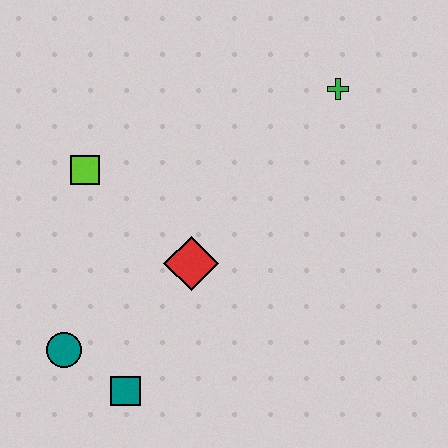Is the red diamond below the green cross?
Yes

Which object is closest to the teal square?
The teal circle is closest to the teal square.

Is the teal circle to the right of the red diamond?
No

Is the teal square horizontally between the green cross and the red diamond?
No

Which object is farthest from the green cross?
The teal circle is farthest from the green cross.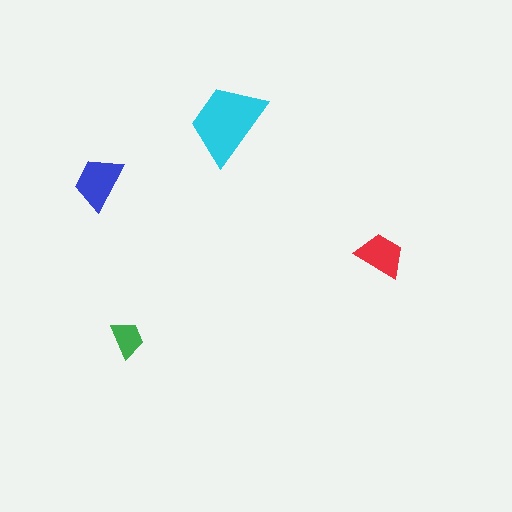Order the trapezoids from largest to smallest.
the cyan one, the blue one, the red one, the green one.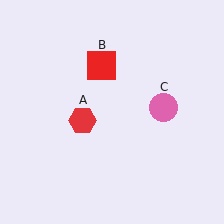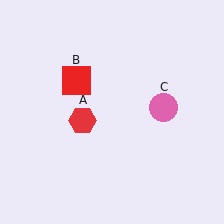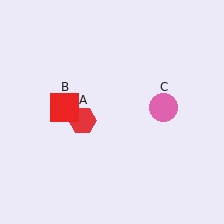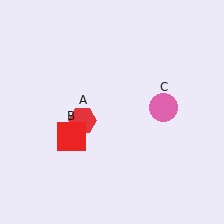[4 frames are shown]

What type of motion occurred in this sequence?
The red square (object B) rotated counterclockwise around the center of the scene.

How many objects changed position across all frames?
1 object changed position: red square (object B).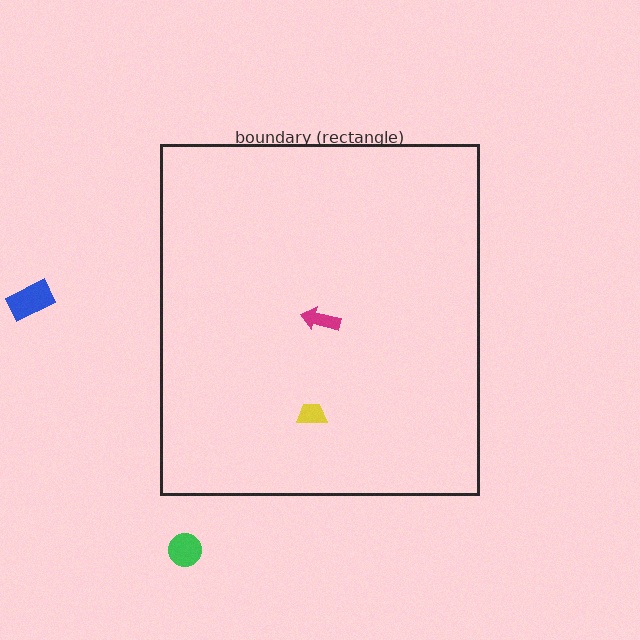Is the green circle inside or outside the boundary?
Outside.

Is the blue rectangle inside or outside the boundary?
Outside.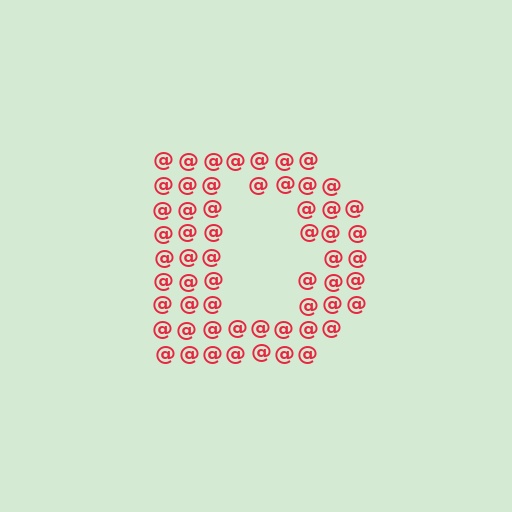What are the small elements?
The small elements are at signs.